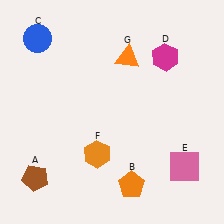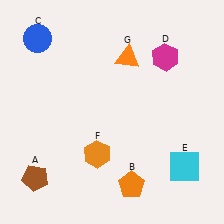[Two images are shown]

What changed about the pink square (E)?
In Image 1, E is pink. In Image 2, it changed to cyan.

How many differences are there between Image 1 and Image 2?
There is 1 difference between the two images.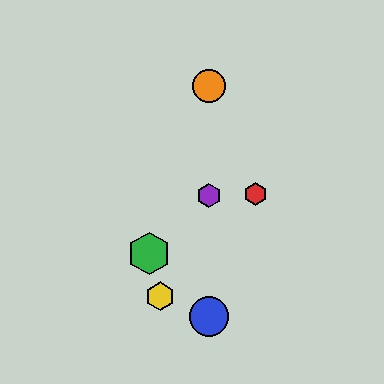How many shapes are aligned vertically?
3 shapes (the blue circle, the purple hexagon, the orange circle) are aligned vertically.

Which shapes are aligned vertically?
The blue circle, the purple hexagon, the orange circle are aligned vertically.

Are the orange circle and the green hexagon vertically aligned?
No, the orange circle is at x≈209 and the green hexagon is at x≈149.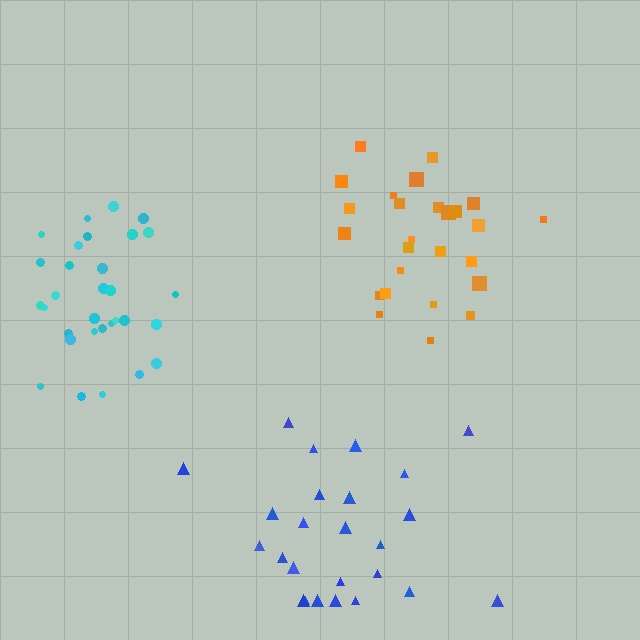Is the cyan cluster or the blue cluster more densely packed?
Cyan.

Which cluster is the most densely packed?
Cyan.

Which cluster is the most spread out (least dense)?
Blue.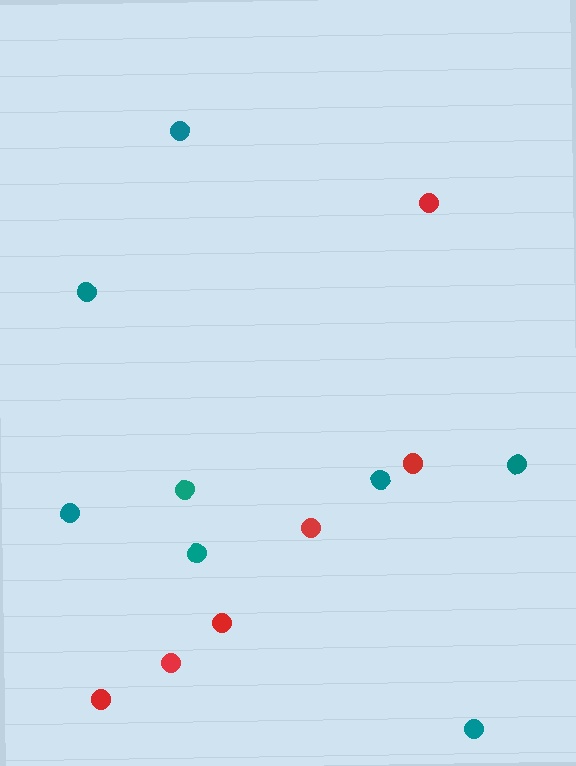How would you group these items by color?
There are 2 groups: one group of red circles (6) and one group of teal circles (8).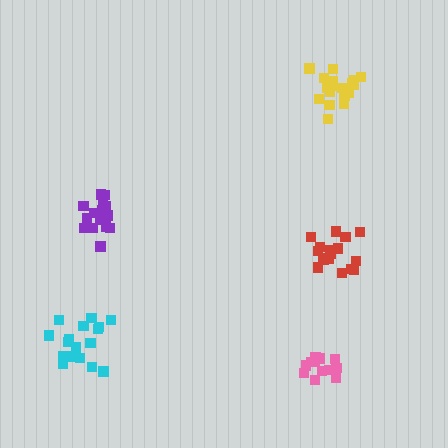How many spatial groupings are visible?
There are 5 spatial groupings.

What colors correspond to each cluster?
The clusters are colored: cyan, pink, yellow, purple, red.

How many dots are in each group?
Group 1: 17 dots, Group 2: 12 dots, Group 3: 18 dots, Group 4: 16 dots, Group 5: 17 dots (80 total).